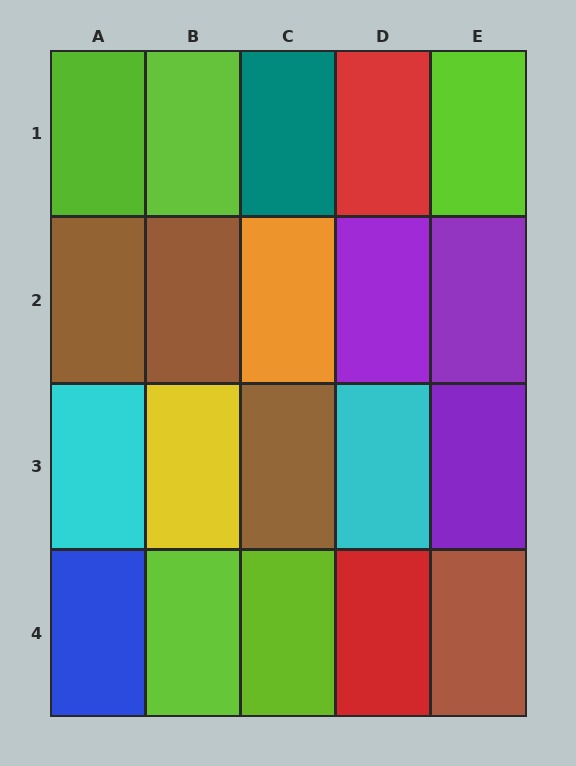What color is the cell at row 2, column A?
Brown.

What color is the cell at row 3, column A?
Cyan.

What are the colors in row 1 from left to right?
Lime, lime, teal, red, lime.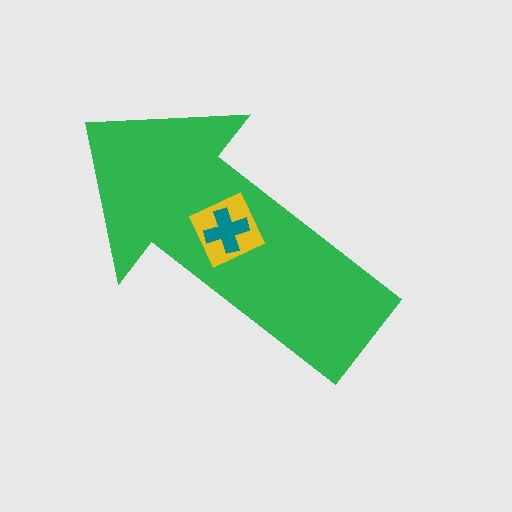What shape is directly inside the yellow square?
The teal cross.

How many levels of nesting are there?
3.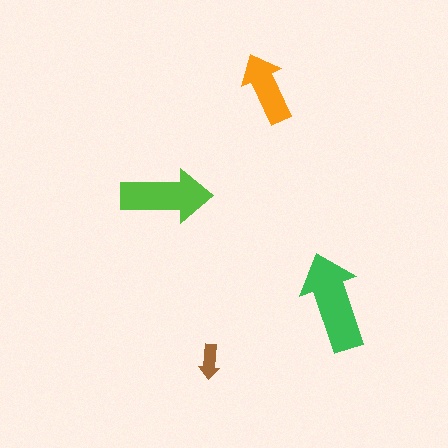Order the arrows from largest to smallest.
the green one, the lime one, the orange one, the brown one.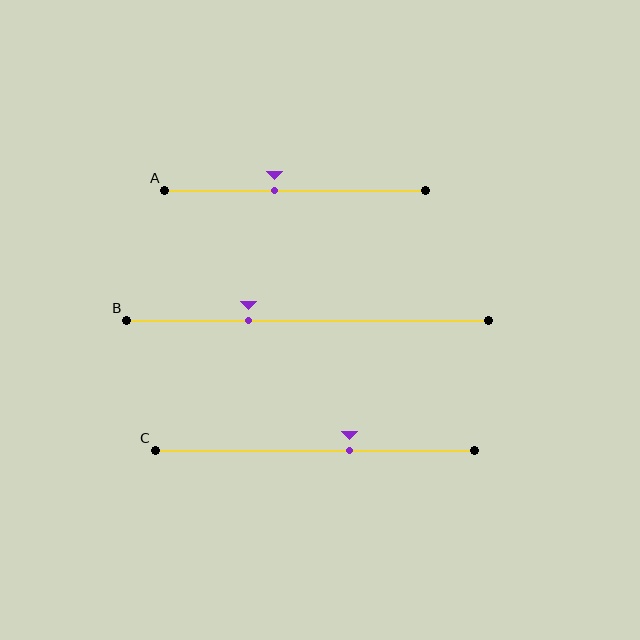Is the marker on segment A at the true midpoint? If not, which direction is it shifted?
No, the marker on segment A is shifted to the left by about 8% of the segment length.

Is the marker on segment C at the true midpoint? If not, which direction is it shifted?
No, the marker on segment C is shifted to the right by about 11% of the segment length.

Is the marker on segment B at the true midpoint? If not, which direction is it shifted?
No, the marker on segment B is shifted to the left by about 16% of the segment length.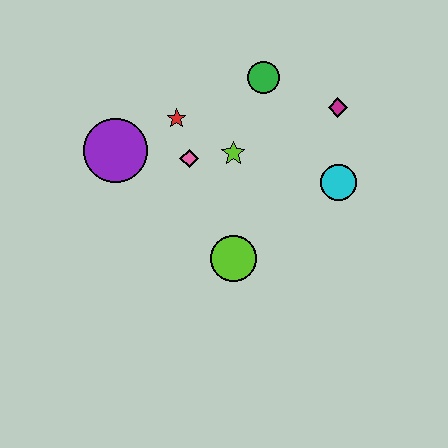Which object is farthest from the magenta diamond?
The purple circle is farthest from the magenta diamond.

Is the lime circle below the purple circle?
Yes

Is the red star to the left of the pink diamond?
Yes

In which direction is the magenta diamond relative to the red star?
The magenta diamond is to the right of the red star.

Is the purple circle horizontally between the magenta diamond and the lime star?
No